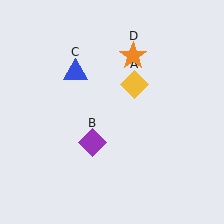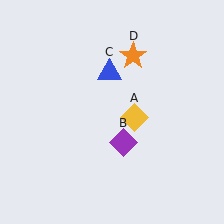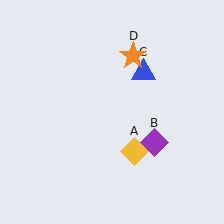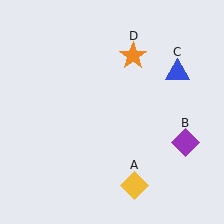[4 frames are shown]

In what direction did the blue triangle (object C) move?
The blue triangle (object C) moved right.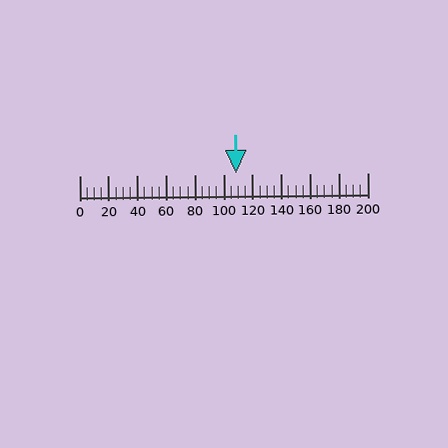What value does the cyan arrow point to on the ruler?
The cyan arrow points to approximately 109.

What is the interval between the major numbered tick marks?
The major tick marks are spaced 20 units apart.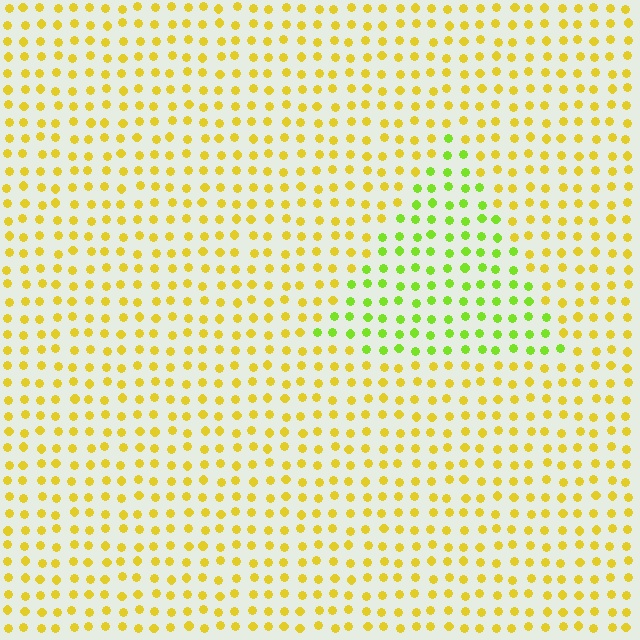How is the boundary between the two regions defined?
The boundary is defined purely by a slight shift in hue (about 41 degrees). Spacing, size, and orientation are identical on both sides.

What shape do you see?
I see a triangle.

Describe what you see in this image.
The image is filled with small yellow elements in a uniform arrangement. A triangle-shaped region is visible where the elements are tinted to a slightly different hue, forming a subtle color boundary.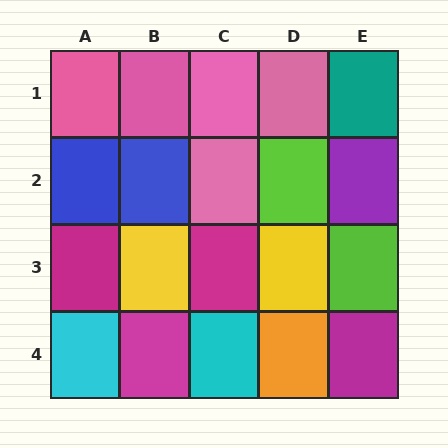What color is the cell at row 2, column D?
Lime.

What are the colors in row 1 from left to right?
Pink, pink, pink, pink, teal.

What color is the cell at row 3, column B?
Yellow.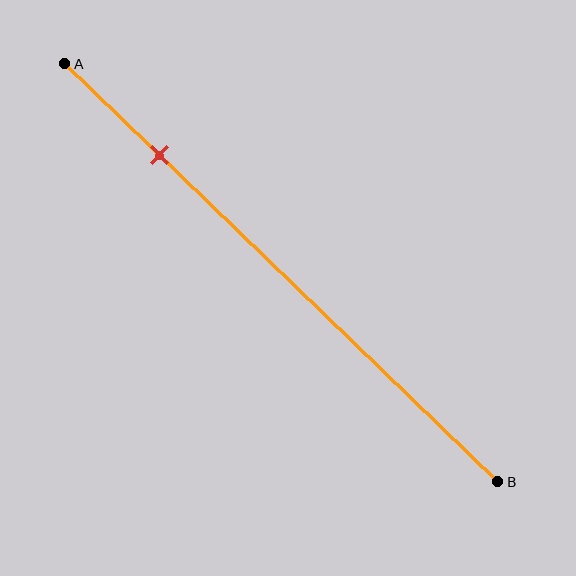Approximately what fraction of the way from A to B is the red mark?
The red mark is approximately 20% of the way from A to B.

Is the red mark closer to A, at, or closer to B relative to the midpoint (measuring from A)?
The red mark is closer to point A than the midpoint of segment AB.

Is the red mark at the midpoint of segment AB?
No, the mark is at about 20% from A, not at the 50% midpoint.